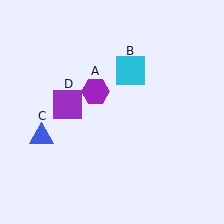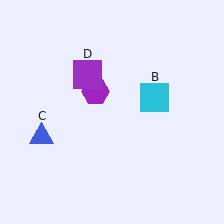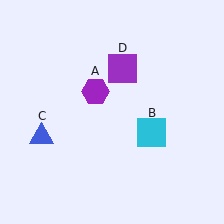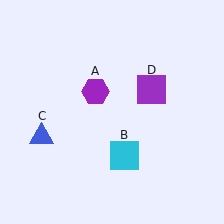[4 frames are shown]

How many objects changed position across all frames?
2 objects changed position: cyan square (object B), purple square (object D).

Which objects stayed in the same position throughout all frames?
Purple hexagon (object A) and blue triangle (object C) remained stationary.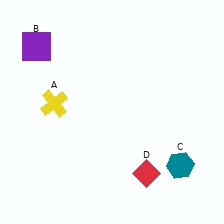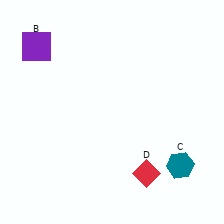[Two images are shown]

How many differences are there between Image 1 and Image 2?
There is 1 difference between the two images.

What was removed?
The yellow cross (A) was removed in Image 2.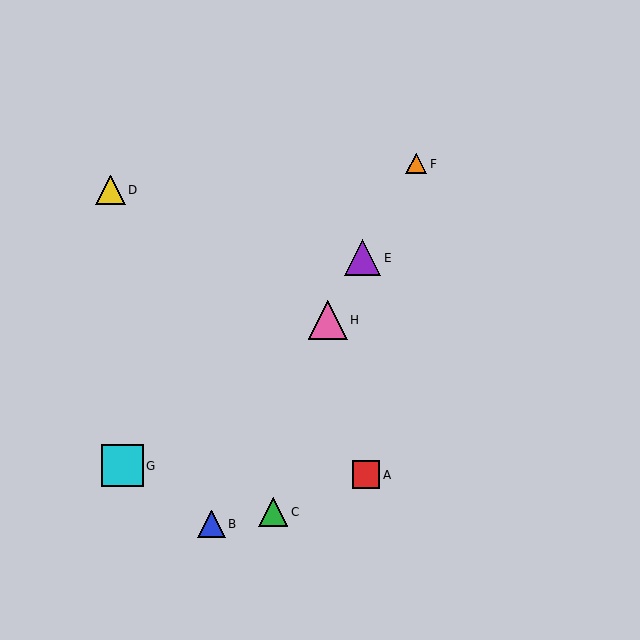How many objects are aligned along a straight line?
4 objects (B, E, F, H) are aligned along a straight line.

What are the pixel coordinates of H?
Object H is at (328, 320).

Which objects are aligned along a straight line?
Objects B, E, F, H are aligned along a straight line.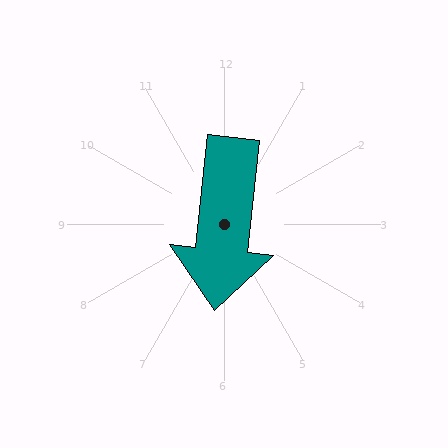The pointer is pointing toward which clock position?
Roughly 6 o'clock.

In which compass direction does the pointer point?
South.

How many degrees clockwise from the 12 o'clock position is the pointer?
Approximately 186 degrees.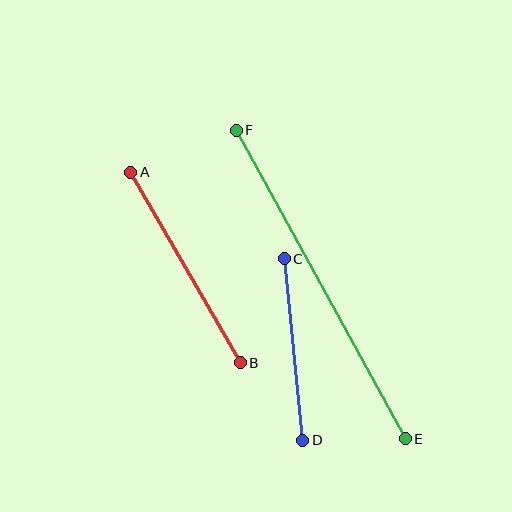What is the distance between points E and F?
The distance is approximately 352 pixels.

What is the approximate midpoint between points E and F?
The midpoint is at approximately (321, 285) pixels.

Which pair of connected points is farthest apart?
Points E and F are farthest apart.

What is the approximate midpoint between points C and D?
The midpoint is at approximately (294, 349) pixels.